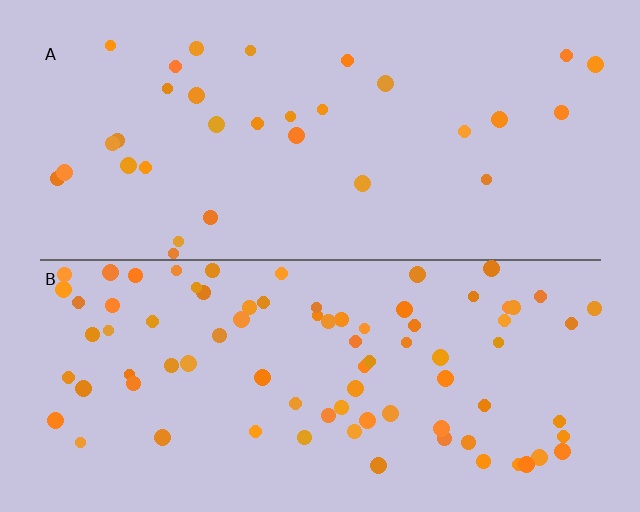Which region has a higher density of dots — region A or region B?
B (the bottom).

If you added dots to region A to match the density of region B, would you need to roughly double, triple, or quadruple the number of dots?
Approximately triple.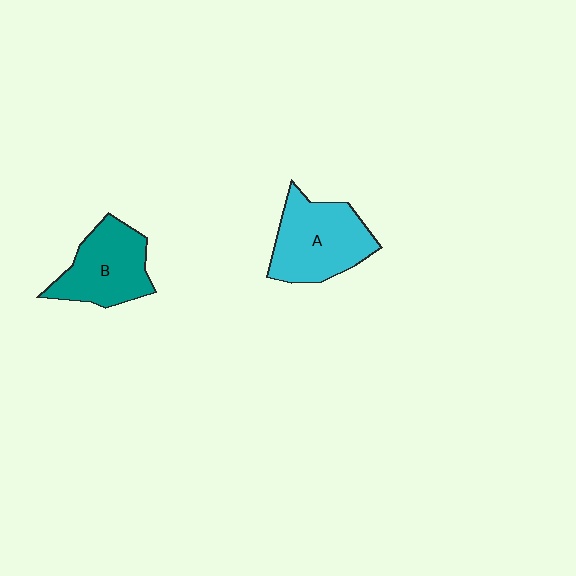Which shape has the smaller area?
Shape B (teal).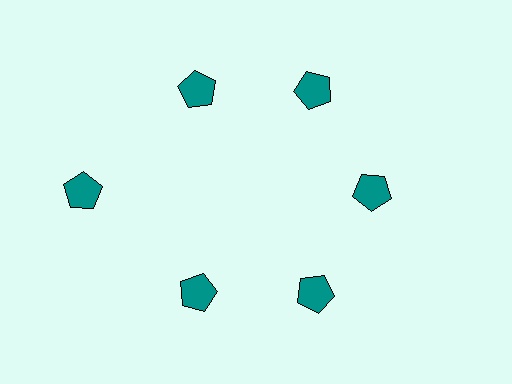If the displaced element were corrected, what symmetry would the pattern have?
It would have 6-fold rotational symmetry — the pattern would map onto itself every 60 degrees.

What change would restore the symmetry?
The symmetry would be restored by moving it inward, back onto the ring so that all 6 pentagons sit at equal angles and equal distance from the center.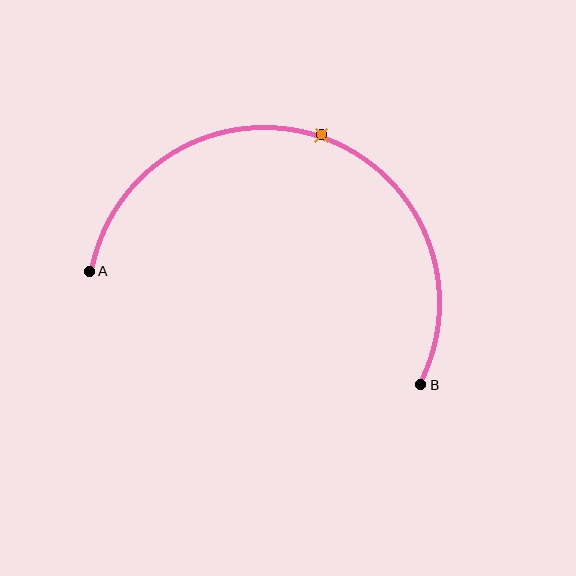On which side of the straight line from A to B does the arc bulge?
The arc bulges above the straight line connecting A and B.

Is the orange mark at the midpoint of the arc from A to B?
Yes. The orange mark lies on the arc at equal arc-length from both A and B — it is the arc midpoint.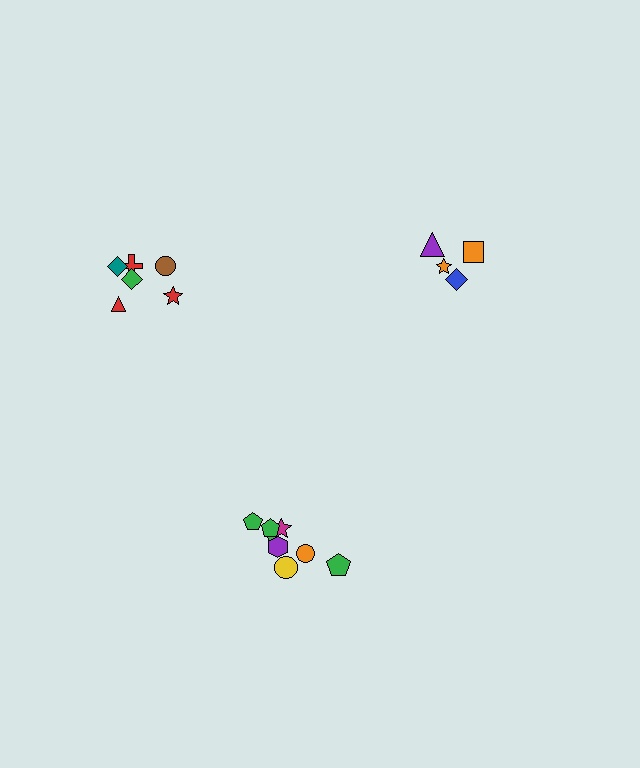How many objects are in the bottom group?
There are 8 objects.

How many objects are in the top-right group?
There are 4 objects.